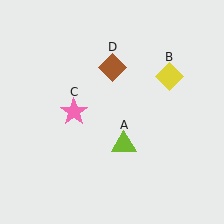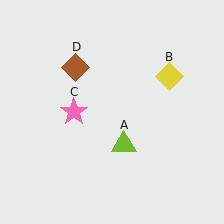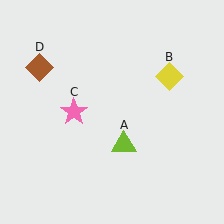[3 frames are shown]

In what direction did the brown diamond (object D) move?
The brown diamond (object D) moved left.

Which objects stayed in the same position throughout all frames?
Lime triangle (object A) and yellow diamond (object B) and pink star (object C) remained stationary.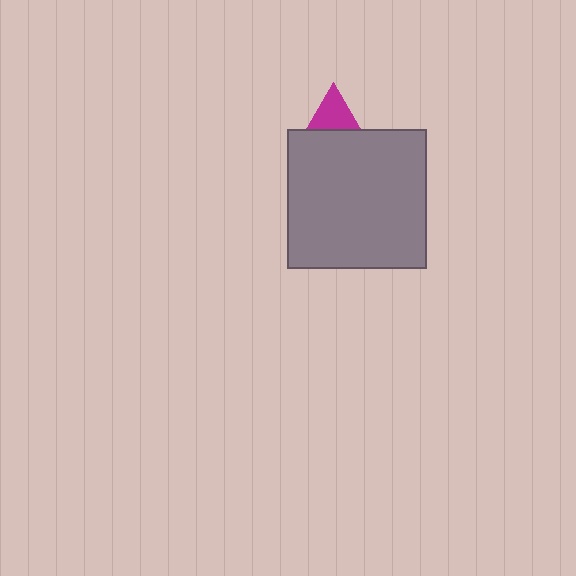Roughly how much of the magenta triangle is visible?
A small part of it is visible (roughly 38%).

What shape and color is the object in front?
The object in front is a gray square.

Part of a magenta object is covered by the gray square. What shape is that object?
It is a triangle.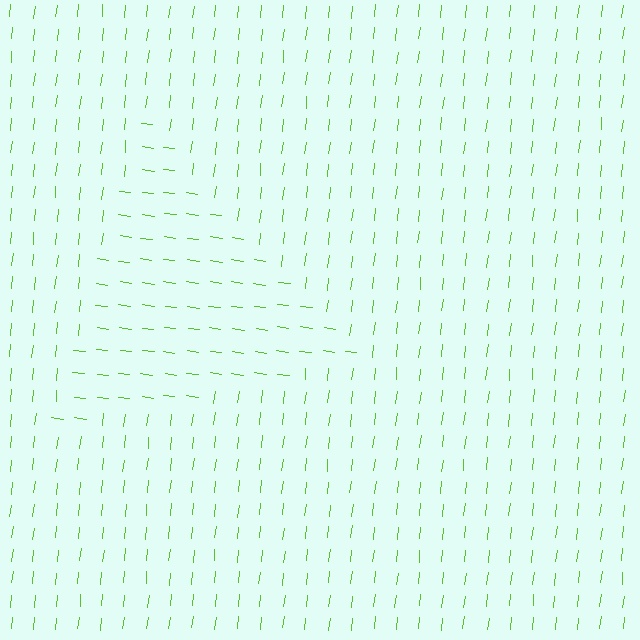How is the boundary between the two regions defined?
The boundary is defined purely by a change in line orientation (approximately 88 degrees difference). All lines are the same color and thickness.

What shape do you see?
I see a triangle.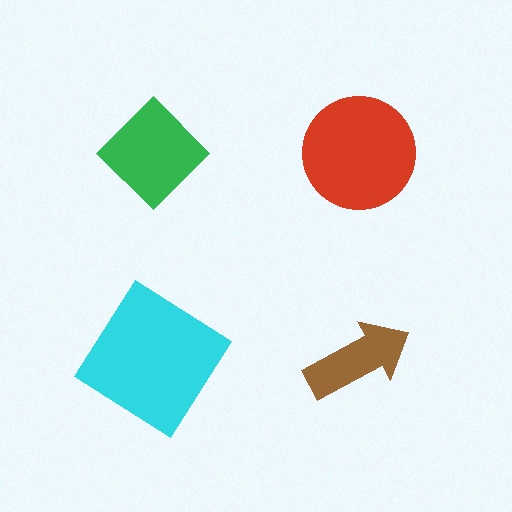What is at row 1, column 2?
A red circle.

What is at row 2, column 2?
A brown arrow.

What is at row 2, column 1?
A cyan diamond.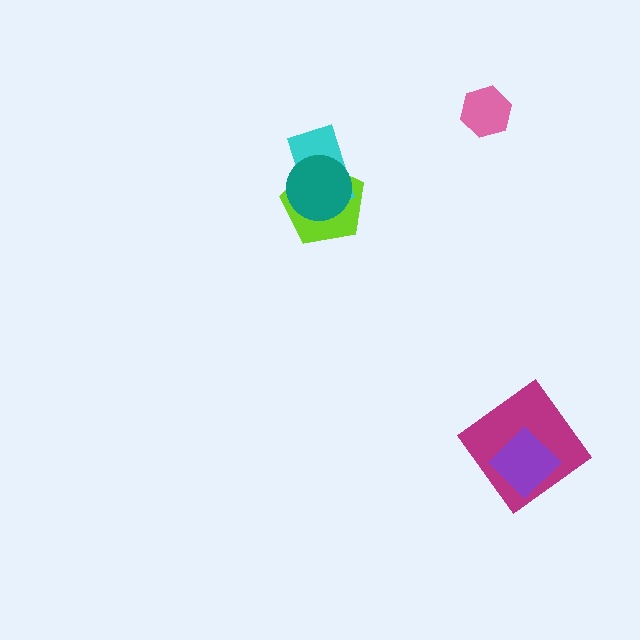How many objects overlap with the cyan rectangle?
2 objects overlap with the cyan rectangle.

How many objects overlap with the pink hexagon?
0 objects overlap with the pink hexagon.